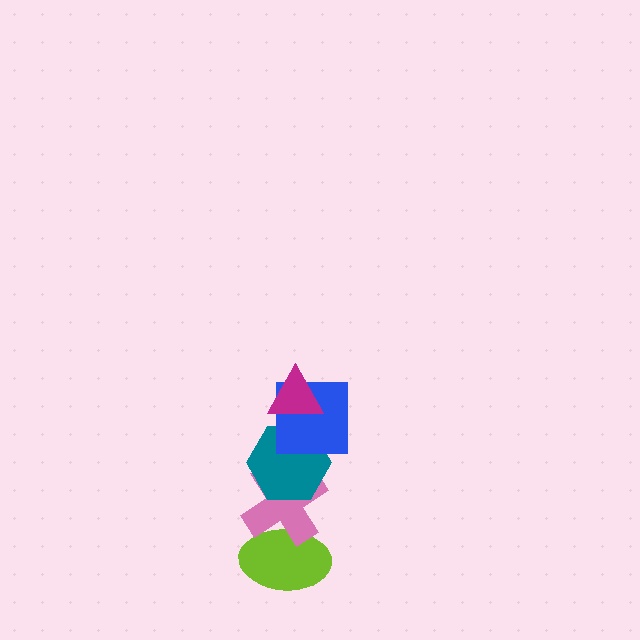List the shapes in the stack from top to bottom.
From top to bottom: the magenta triangle, the blue square, the teal hexagon, the pink cross, the lime ellipse.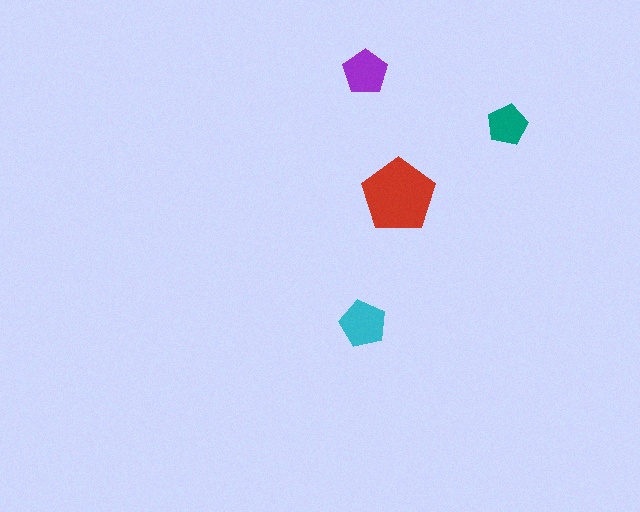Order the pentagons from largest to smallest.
the red one, the cyan one, the purple one, the teal one.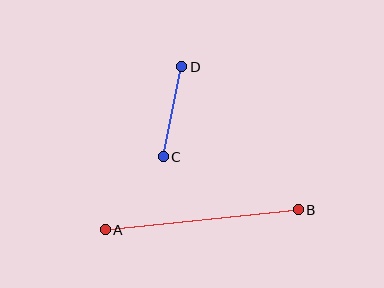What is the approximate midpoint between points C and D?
The midpoint is at approximately (173, 112) pixels.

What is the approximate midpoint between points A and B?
The midpoint is at approximately (202, 220) pixels.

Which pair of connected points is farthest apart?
Points A and B are farthest apart.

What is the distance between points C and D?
The distance is approximately 92 pixels.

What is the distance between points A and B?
The distance is approximately 194 pixels.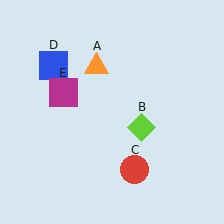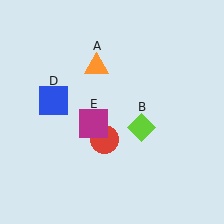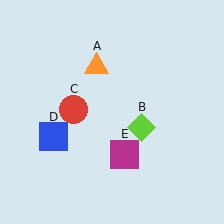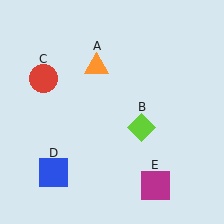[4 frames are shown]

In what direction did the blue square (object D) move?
The blue square (object D) moved down.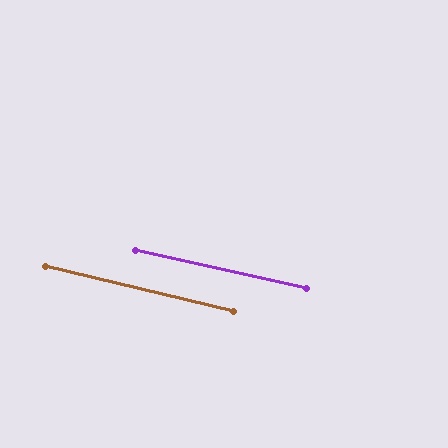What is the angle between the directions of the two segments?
Approximately 1 degree.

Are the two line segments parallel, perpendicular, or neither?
Parallel — their directions differ by only 0.8°.